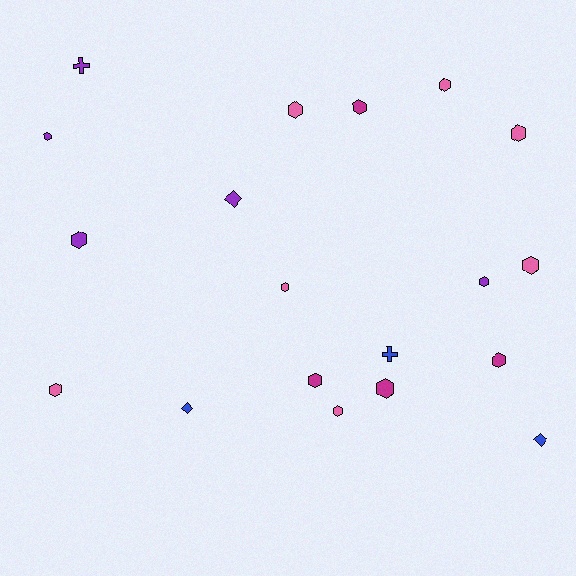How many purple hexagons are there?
There are 3 purple hexagons.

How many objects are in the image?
There are 19 objects.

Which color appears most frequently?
Pink, with 7 objects.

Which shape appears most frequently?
Hexagon, with 14 objects.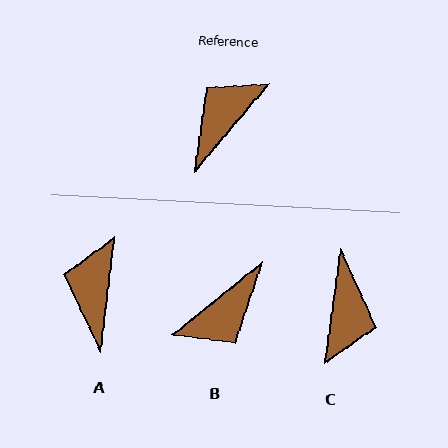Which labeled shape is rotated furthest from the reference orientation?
B, about 169 degrees away.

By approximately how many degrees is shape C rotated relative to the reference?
Approximately 148 degrees clockwise.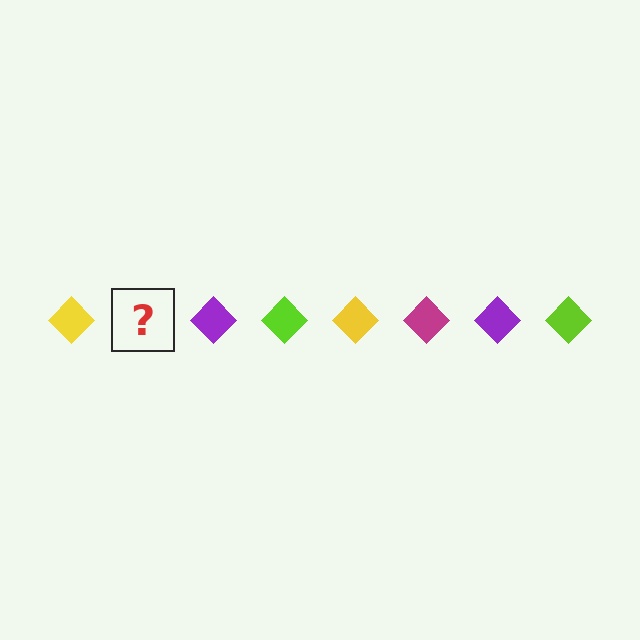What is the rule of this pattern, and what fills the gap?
The rule is that the pattern cycles through yellow, magenta, purple, lime diamonds. The gap should be filled with a magenta diamond.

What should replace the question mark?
The question mark should be replaced with a magenta diamond.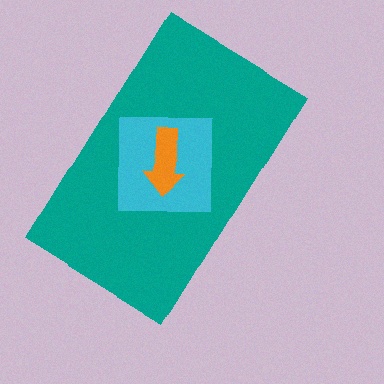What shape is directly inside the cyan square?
The orange arrow.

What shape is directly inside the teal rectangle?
The cyan square.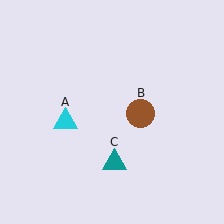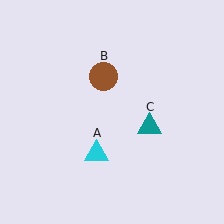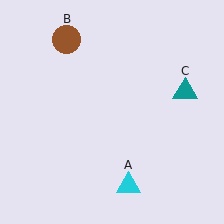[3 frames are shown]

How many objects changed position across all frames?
3 objects changed position: cyan triangle (object A), brown circle (object B), teal triangle (object C).